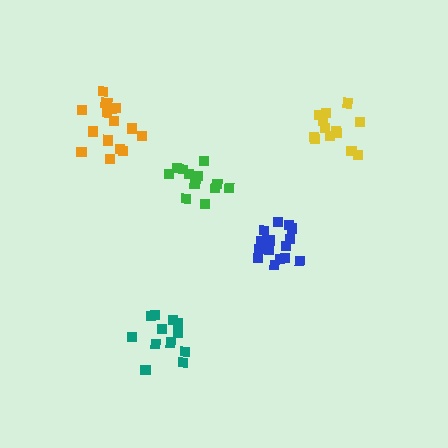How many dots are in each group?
Group 1: 16 dots, Group 2: 12 dots, Group 3: 16 dots, Group 4: 13 dots, Group 5: 13 dots (70 total).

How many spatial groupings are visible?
There are 5 spatial groupings.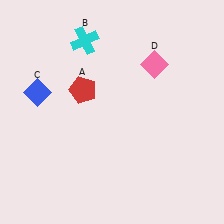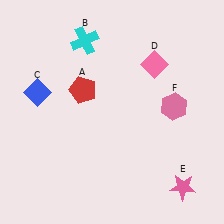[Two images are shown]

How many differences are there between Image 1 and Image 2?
There are 2 differences between the two images.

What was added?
A pink star (E), a pink hexagon (F) were added in Image 2.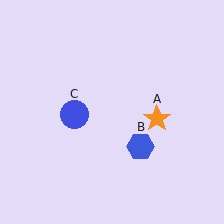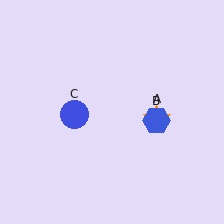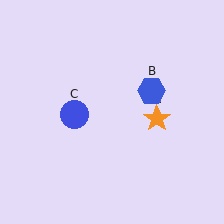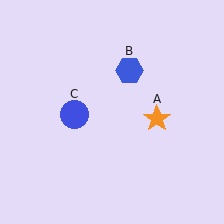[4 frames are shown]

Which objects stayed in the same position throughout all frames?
Orange star (object A) and blue circle (object C) remained stationary.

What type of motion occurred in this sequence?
The blue hexagon (object B) rotated counterclockwise around the center of the scene.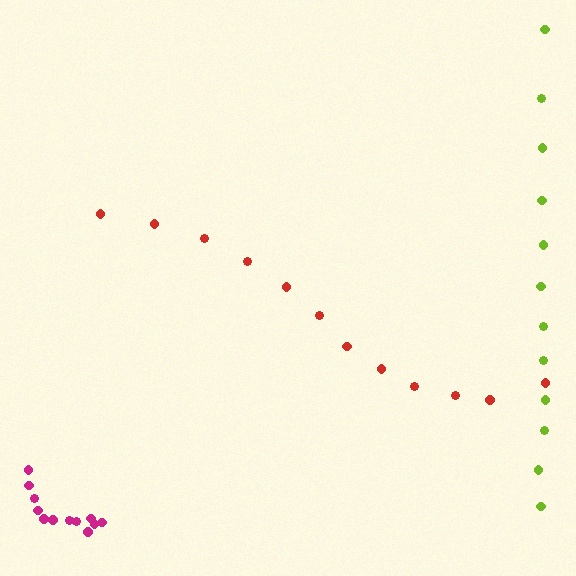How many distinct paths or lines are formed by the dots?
There are 3 distinct paths.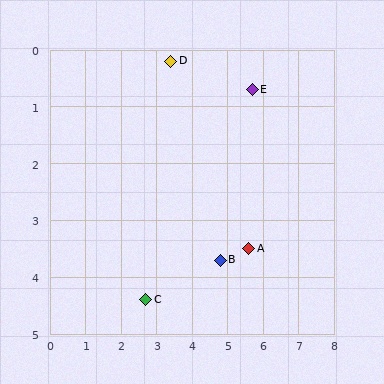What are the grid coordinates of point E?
Point E is at approximately (5.7, 0.7).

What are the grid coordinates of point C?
Point C is at approximately (2.7, 4.4).